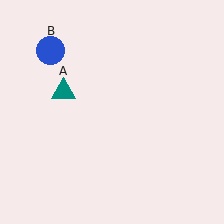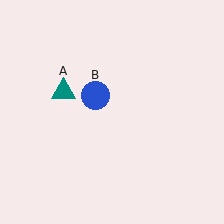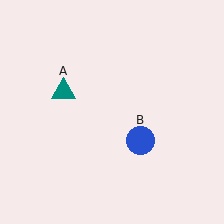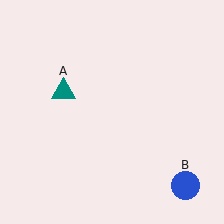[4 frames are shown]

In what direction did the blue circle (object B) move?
The blue circle (object B) moved down and to the right.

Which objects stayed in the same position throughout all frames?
Teal triangle (object A) remained stationary.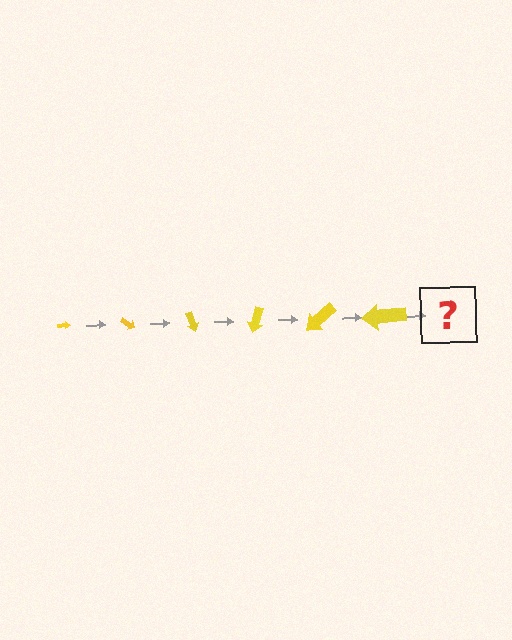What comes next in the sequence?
The next element should be an arrow, larger than the previous one and rotated 210 degrees from the start.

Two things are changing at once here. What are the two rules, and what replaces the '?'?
The two rules are that the arrow grows larger each step and it rotates 35 degrees each step. The '?' should be an arrow, larger than the previous one and rotated 210 degrees from the start.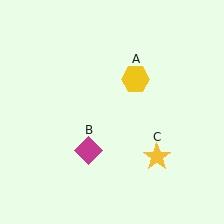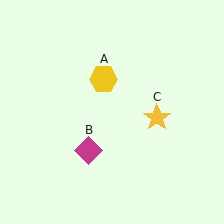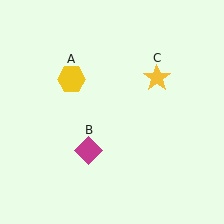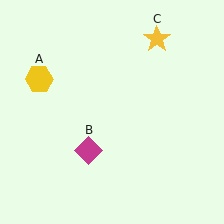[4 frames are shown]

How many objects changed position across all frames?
2 objects changed position: yellow hexagon (object A), yellow star (object C).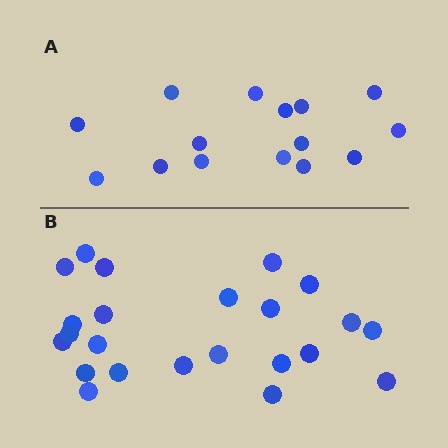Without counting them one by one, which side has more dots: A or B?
Region B (the bottom region) has more dots.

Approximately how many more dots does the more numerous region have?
Region B has roughly 8 or so more dots than region A.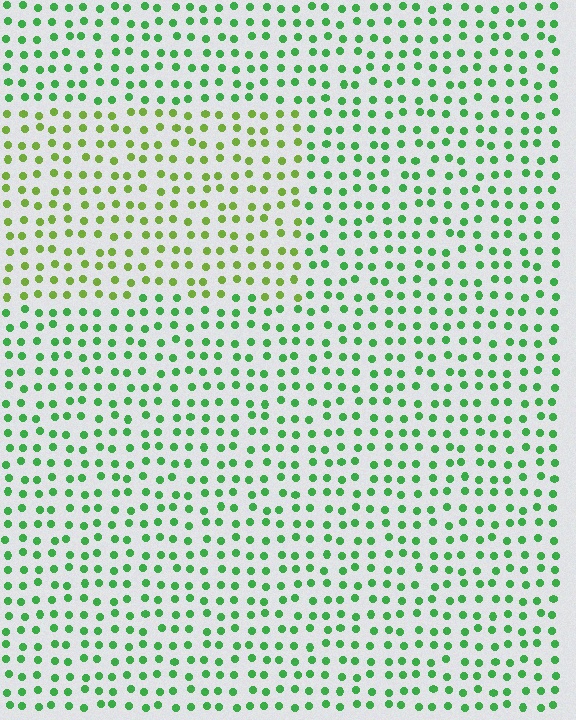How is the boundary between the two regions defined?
The boundary is defined purely by a slight shift in hue (about 36 degrees). Spacing, size, and orientation are identical on both sides.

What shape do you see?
I see a rectangle.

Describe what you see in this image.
The image is filled with small green elements in a uniform arrangement. A rectangle-shaped region is visible where the elements are tinted to a slightly different hue, forming a subtle color boundary.